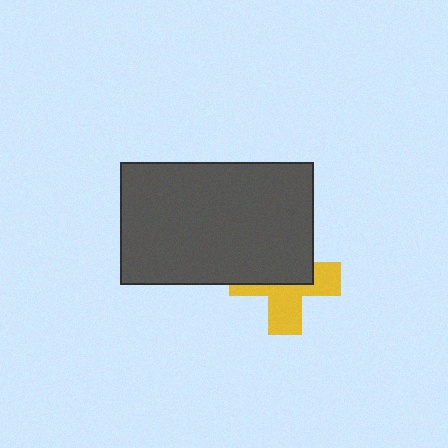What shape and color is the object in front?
The object in front is a dark gray rectangle.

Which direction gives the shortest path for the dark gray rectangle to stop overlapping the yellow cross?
Moving up gives the shortest separation.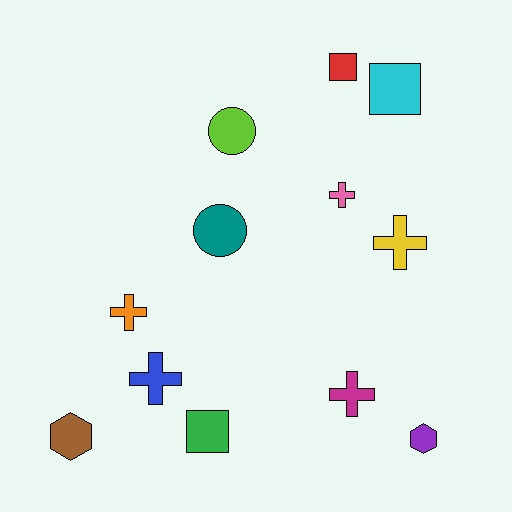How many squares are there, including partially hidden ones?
There are 3 squares.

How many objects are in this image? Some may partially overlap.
There are 12 objects.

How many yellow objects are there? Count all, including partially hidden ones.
There is 1 yellow object.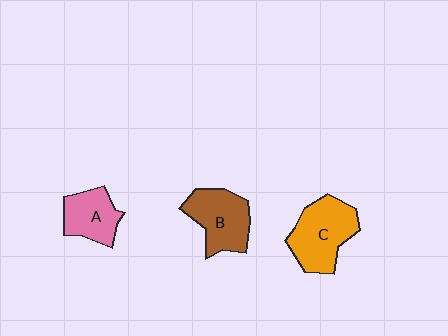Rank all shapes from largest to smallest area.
From largest to smallest: C (orange), B (brown), A (pink).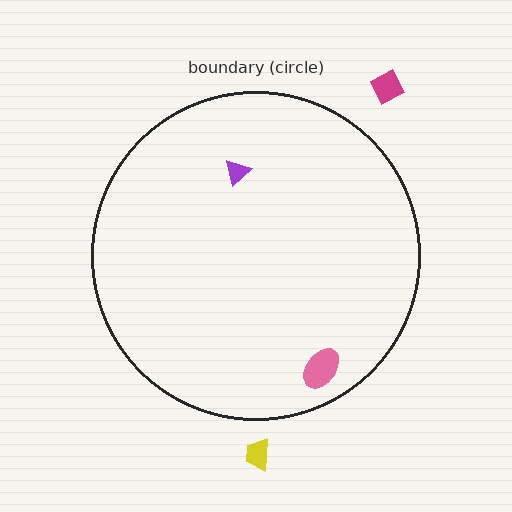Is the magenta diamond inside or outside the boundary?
Outside.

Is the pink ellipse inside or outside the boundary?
Inside.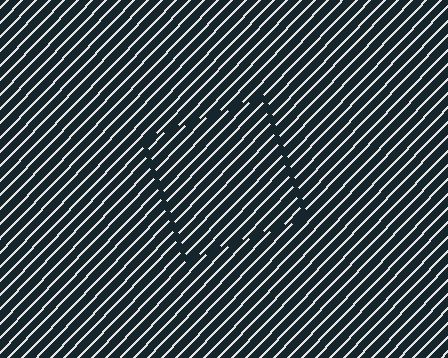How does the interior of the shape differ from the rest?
The interior of the shape contains the same grating, shifted by half a period — the contour is defined by the phase discontinuity where line-ends from the inner and outer gratings abut.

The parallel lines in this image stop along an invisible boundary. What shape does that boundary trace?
An illusory square. The interior of the shape contains the same grating, shifted by half a period — the contour is defined by the phase discontinuity where line-ends from the inner and outer gratings abut.